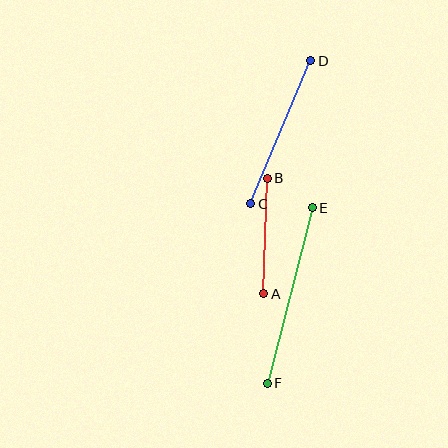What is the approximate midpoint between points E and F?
The midpoint is at approximately (290, 296) pixels.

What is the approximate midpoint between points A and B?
The midpoint is at approximately (266, 236) pixels.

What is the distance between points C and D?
The distance is approximately 155 pixels.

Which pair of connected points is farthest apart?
Points E and F are farthest apart.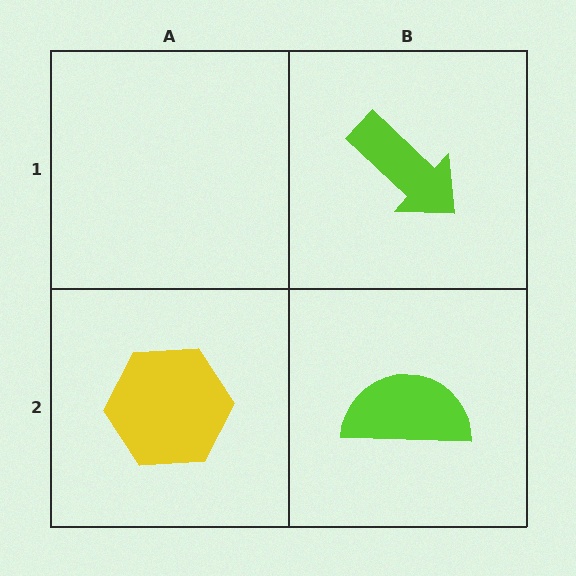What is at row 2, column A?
A yellow hexagon.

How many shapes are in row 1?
1 shape.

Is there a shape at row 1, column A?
No, that cell is empty.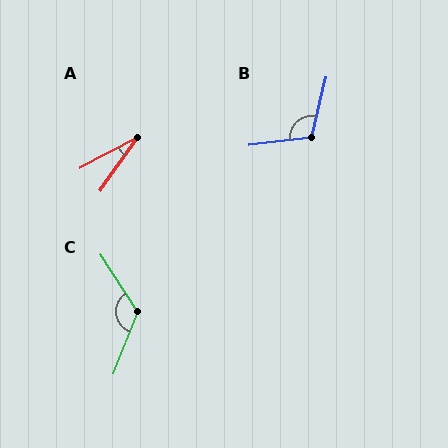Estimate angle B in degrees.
Approximately 111 degrees.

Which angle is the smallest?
A, at approximately 27 degrees.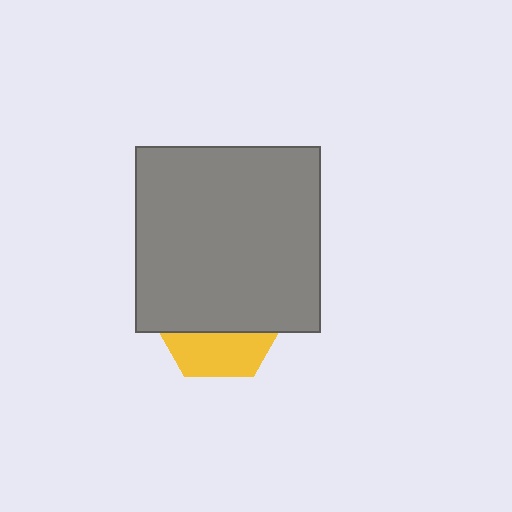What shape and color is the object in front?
The object in front is a gray square.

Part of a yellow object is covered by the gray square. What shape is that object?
It is a hexagon.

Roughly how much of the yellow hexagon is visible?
A small part of it is visible (roughly 33%).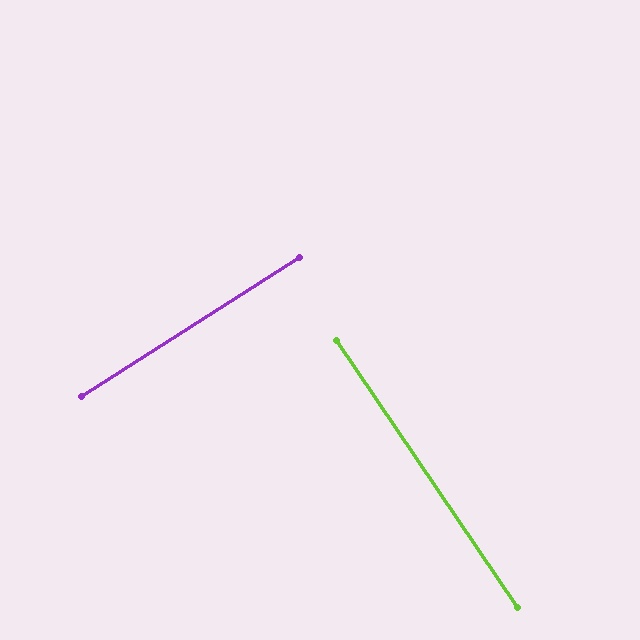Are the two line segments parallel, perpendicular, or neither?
Perpendicular — they meet at approximately 88°.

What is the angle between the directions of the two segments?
Approximately 88 degrees.